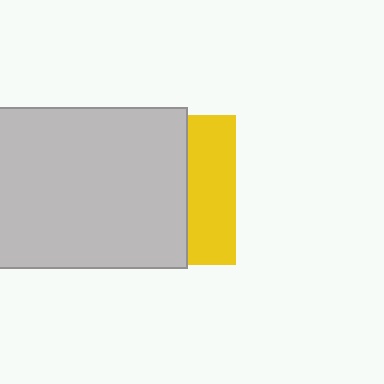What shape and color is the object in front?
The object in front is a light gray rectangle.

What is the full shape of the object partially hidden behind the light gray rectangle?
The partially hidden object is a yellow square.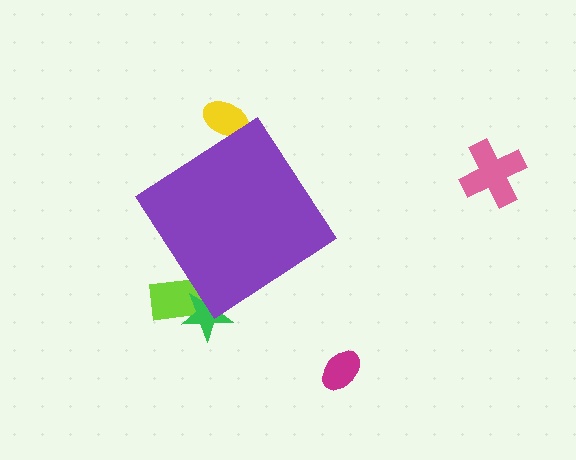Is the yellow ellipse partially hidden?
Yes, the yellow ellipse is partially hidden behind the purple diamond.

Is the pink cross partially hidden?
No, the pink cross is fully visible.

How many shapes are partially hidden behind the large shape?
3 shapes are partially hidden.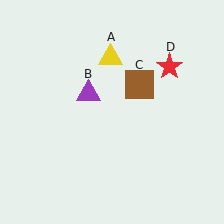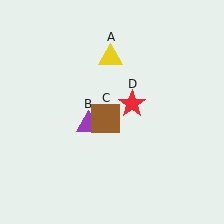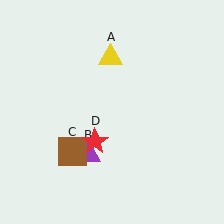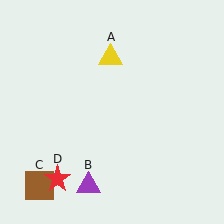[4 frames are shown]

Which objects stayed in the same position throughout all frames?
Yellow triangle (object A) remained stationary.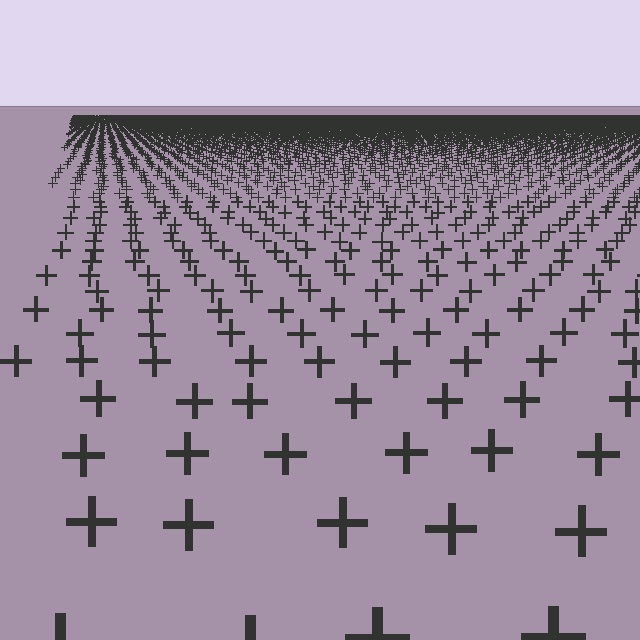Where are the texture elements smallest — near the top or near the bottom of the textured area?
Near the top.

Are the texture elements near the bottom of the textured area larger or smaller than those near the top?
Larger. Near the bottom, elements are closer to the viewer and appear at a bigger on-screen size.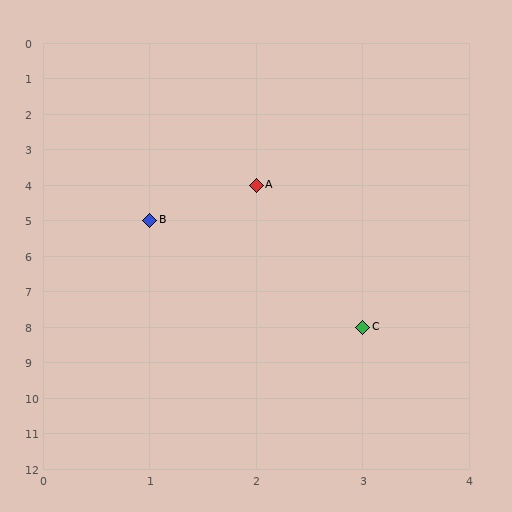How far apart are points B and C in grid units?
Points B and C are 2 columns and 3 rows apart (about 3.6 grid units diagonally).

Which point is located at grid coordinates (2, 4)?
Point A is at (2, 4).